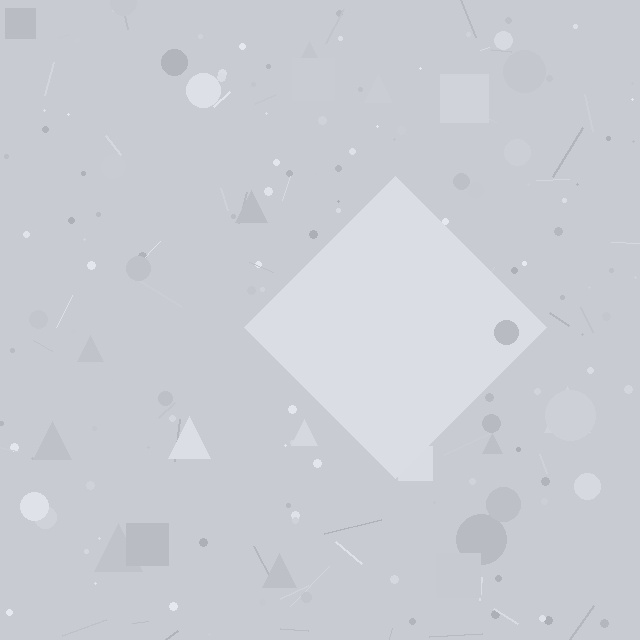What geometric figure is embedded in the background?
A diamond is embedded in the background.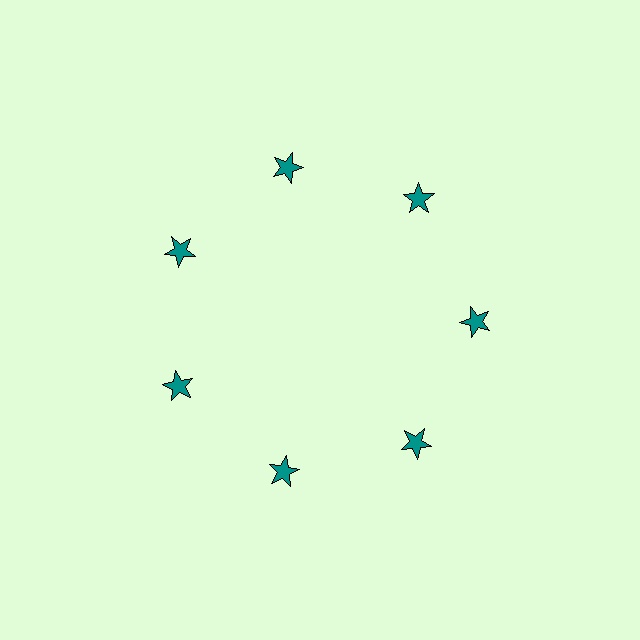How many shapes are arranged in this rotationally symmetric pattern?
There are 7 shapes, arranged in 7 groups of 1.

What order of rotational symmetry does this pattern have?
This pattern has 7-fold rotational symmetry.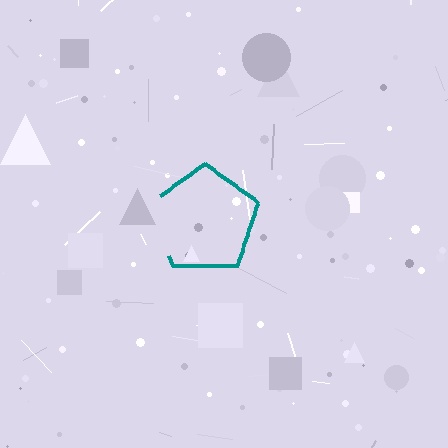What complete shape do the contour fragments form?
The contour fragments form a pentagon.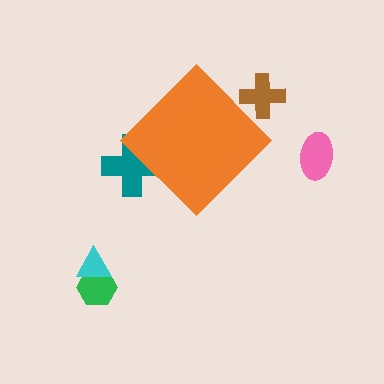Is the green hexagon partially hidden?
No, the green hexagon is fully visible.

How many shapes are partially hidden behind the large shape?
2 shapes are partially hidden.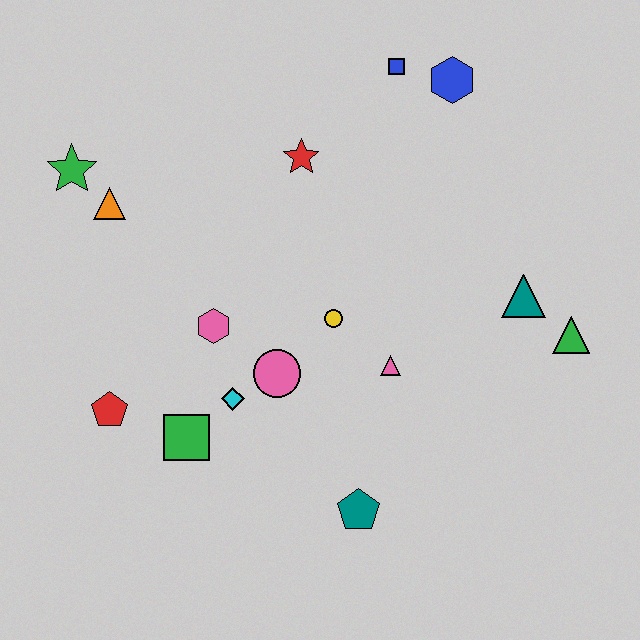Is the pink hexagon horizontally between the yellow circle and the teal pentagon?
No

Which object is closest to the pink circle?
The cyan diamond is closest to the pink circle.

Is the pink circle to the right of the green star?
Yes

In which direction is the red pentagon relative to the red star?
The red pentagon is below the red star.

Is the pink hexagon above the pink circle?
Yes